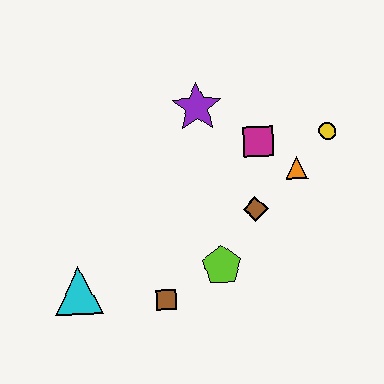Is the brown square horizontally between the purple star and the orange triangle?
No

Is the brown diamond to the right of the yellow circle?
No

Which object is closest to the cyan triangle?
The brown square is closest to the cyan triangle.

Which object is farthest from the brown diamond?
The cyan triangle is farthest from the brown diamond.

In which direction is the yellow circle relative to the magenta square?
The yellow circle is to the right of the magenta square.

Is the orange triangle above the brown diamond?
Yes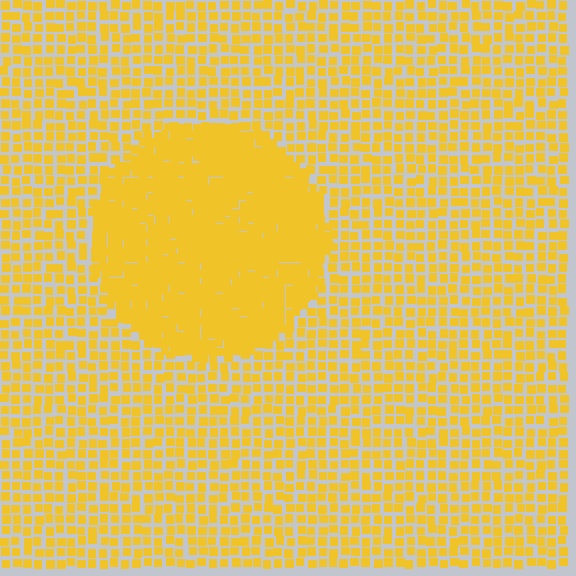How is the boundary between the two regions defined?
The boundary is defined by a change in element density (approximately 2.0x ratio). All elements are the same color, size, and shape.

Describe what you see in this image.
The image contains small yellow elements arranged at two different densities. A circle-shaped region is visible where the elements are more densely packed than the surrounding area.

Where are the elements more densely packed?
The elements are more densely packed inside the circle boundary.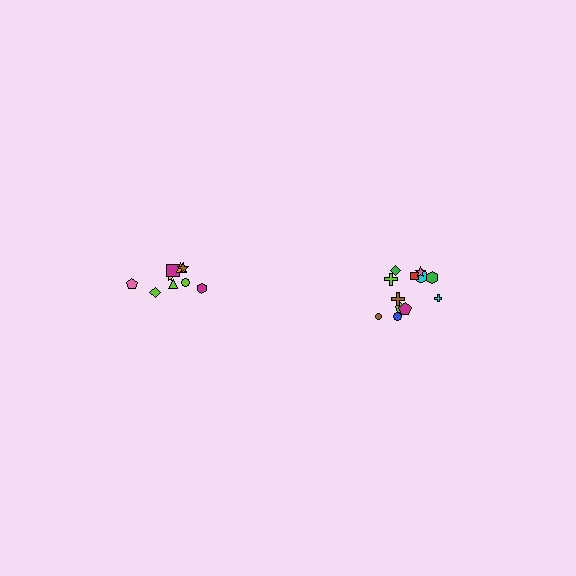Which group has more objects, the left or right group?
The right group.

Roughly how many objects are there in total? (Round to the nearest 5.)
Roughly 20 objects in total.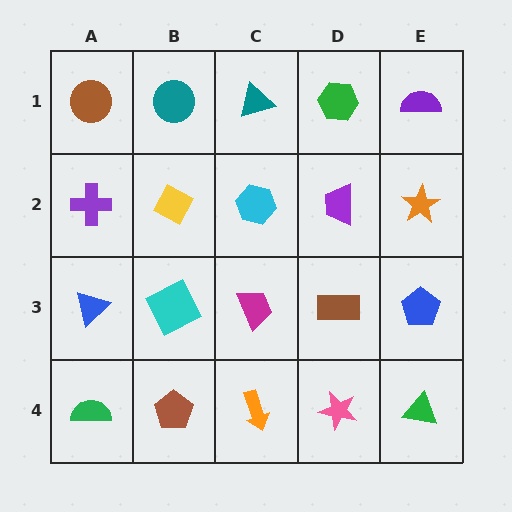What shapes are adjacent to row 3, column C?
A cyan hexagon (row 2, column C), an orange arrow (row 4, column C), a cyan square (row 3, column B), a brown rectangle (row 3, column D).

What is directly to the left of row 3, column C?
A cyan square.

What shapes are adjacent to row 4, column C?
A magenta trapezoid (row 3, column C), a brown pentagon (row 4, column B), a pink star (row 4, column D).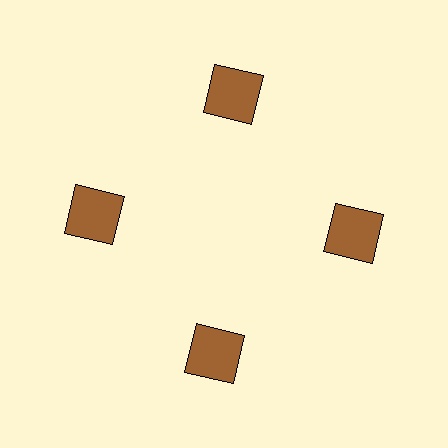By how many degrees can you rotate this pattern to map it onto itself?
The pattern maps onto itself every 90 degrees of rotation.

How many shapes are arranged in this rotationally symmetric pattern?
There are 4 shapes, arranged in 4 groups of 1.